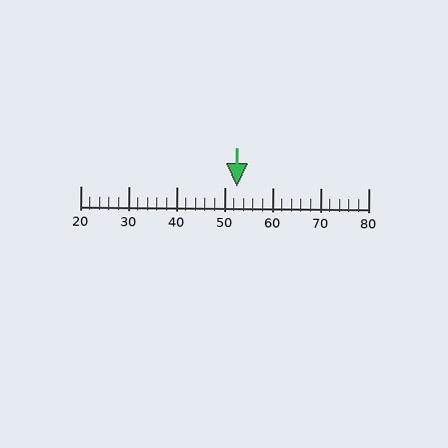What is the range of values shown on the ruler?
The ruler shows values from 20 to 80.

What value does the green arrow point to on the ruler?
The green arrow points to approximately 52.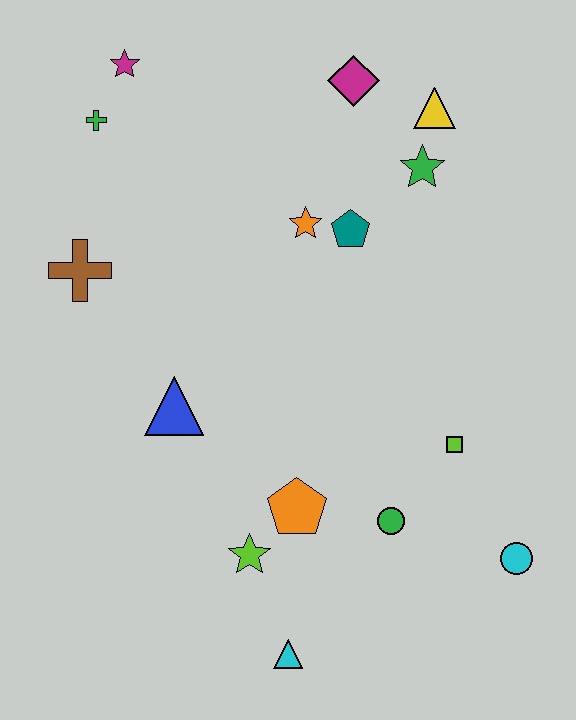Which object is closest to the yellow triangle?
The green star is closest to the yellow triangle.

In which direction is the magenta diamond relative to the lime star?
The magenta diamond is above the lime star.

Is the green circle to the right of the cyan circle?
No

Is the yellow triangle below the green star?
No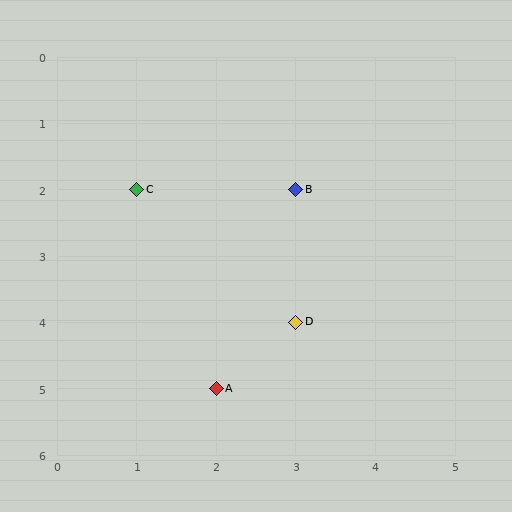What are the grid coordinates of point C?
Point C is at grid coordinates (1, 2).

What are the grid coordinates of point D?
Point D is at grid coordinates (3, 4).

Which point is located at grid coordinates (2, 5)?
Point A is at (2, 5).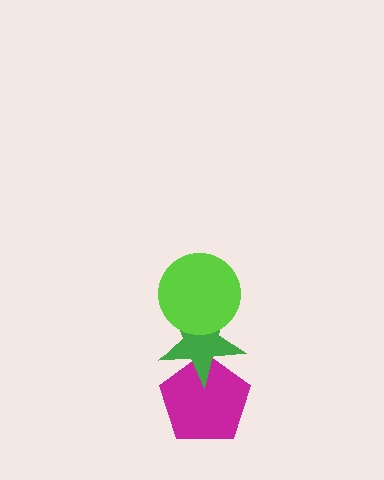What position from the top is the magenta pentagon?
The magenta pentagon is 3rd from the top.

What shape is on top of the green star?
The lime circle is on top of the green star.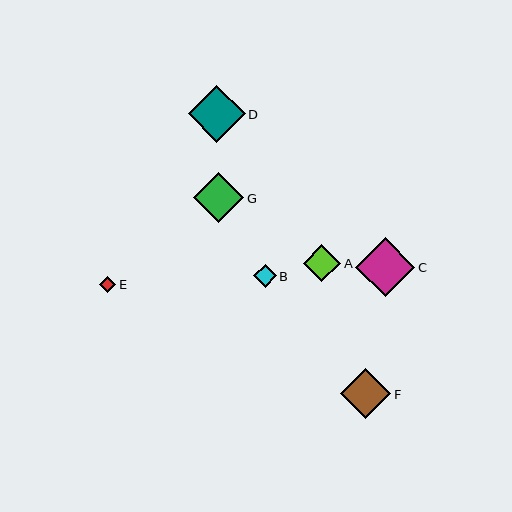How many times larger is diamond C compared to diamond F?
Diamond C is approximately 1.2 times the size of diamond F.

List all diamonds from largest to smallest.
From largest to smallest: C, D, F, G, A, B, E.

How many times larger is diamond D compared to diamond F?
Diamond D is approximately 1.1 times the size of diamond F.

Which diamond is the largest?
Diamond C is the largest with a size of approximately 59 pixels.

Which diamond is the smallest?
Diamond E is the smallest with a size of approximately 16 pixels.